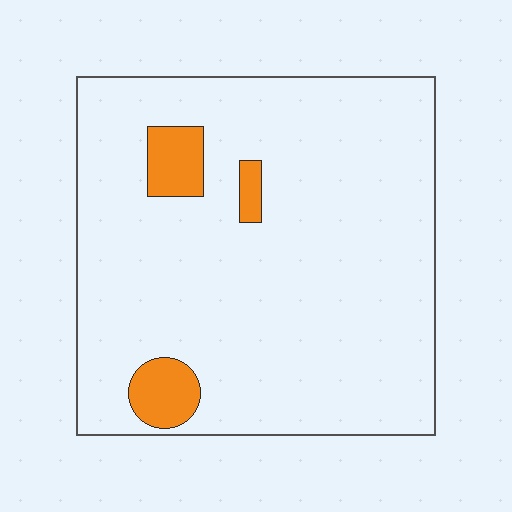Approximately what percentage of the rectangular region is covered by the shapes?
Approximately 5%.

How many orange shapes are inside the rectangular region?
3.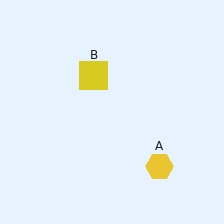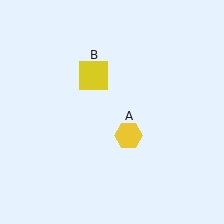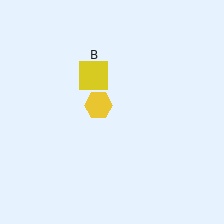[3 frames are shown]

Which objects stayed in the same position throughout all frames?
Yellow square (object B) remained stationary.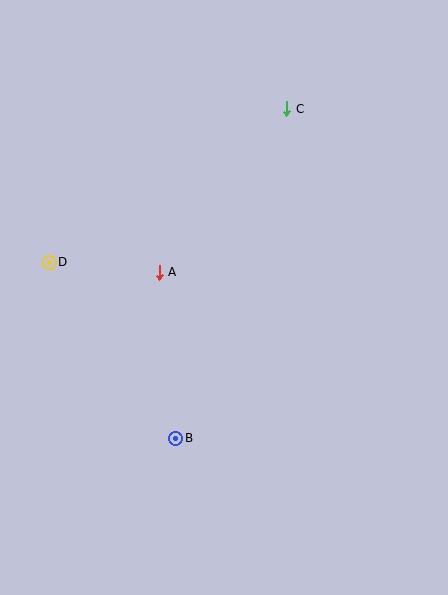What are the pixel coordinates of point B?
Point B is at (176, 438).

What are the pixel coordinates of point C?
Point C is at (287, 109).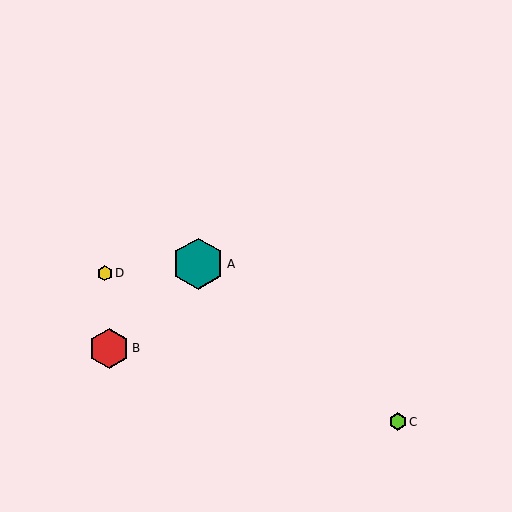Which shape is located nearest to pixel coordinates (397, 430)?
The lime hexagon (labeled C) at (398, 422) is nearest to that location.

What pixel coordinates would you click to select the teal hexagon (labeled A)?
Click at (198, 264) to select the teal hexagon A.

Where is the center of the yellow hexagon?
The center of the yellow hexagon is at (105, 273).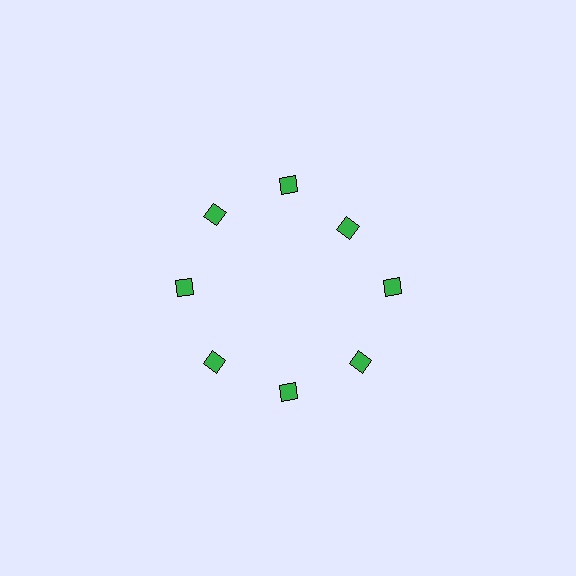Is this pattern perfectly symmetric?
No. The 8 green diamonds are arranged in a ring, but one element near the 2 o'clock position is pulled inward toward the center, breaking the 8-fold rotational symmetry.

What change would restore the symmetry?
The symmetry would be restored by moving it outward, back onto the ring so that all 8 diamonds sit at equal angles and equal distance from the center.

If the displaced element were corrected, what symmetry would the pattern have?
It would have 8-fold rotational symmetry — the pattern would map onto itself every 45 degrees.